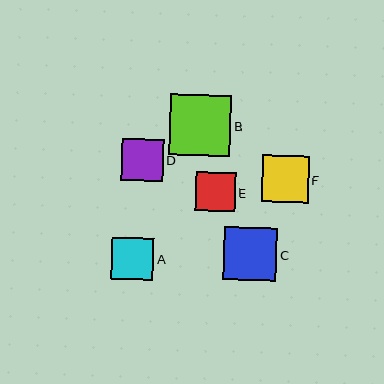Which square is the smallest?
Square E is the smallest with a size of approximately 40 pixels.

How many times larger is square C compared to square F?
Square C is approximately 1.1 times the size of square F.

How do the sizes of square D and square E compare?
Square D and square E are approximately the same size.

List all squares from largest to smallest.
From largest to smallest: B, C, F, A, D, E.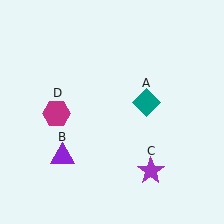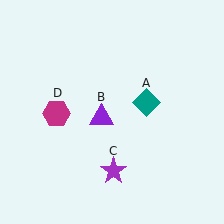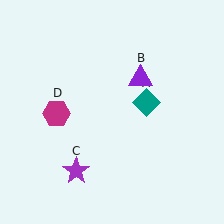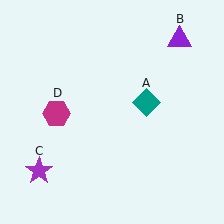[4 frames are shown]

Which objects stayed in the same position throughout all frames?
Teal diamond (object A) and magenta hexagon (object D) remained stationary.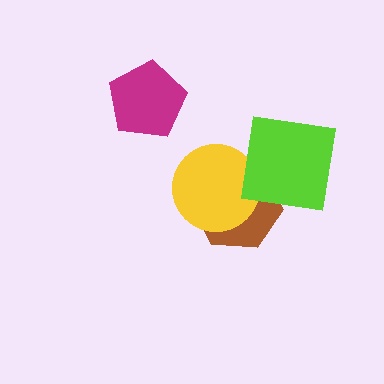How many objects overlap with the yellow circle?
2 objects overlap with the yellow circle.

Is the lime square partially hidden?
No, no other shape covers it.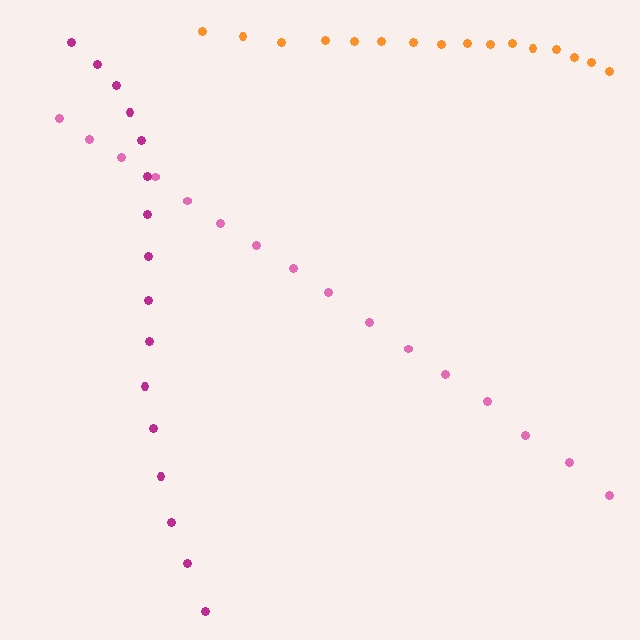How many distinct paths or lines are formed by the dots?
There are 3 distinct paths.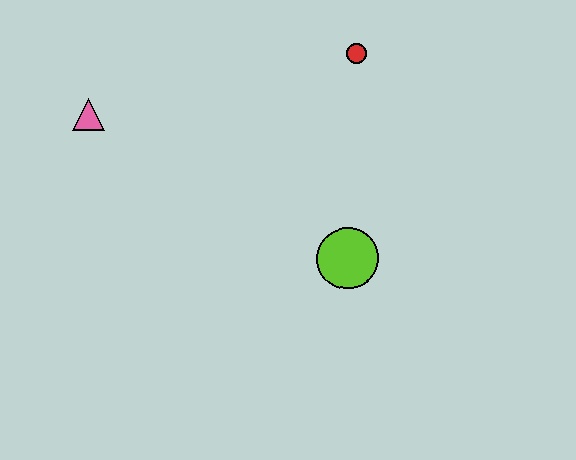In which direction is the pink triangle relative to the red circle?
The pink triangle is to the left of the red circle.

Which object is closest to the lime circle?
The red circle is closest to the lime circle.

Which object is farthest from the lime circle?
The pink triangle is farthest from the lime circle.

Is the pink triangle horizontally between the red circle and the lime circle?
No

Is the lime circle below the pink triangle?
Yes